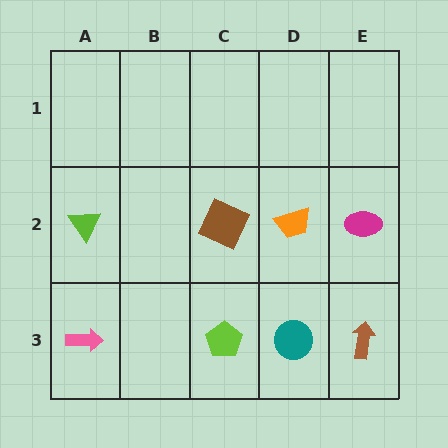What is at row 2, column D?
An orange trapezoid.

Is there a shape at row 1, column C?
No, that cell is empty.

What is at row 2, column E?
A magenta ellipse.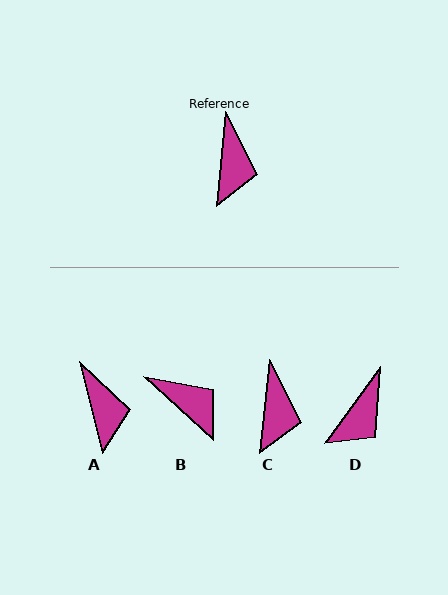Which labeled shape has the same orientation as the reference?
C.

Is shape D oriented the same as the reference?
No, it is off by about 30 degrees.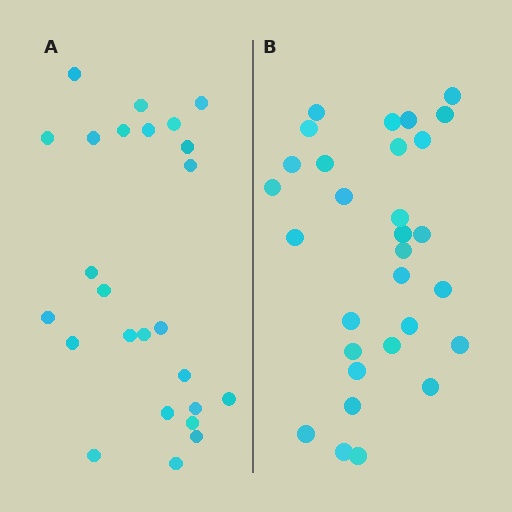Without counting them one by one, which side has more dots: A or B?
Region B (the right region) has more dots.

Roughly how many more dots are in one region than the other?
Region B has about 5 more dots than region A.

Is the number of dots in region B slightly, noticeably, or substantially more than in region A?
Region B has only slightly more — the two regions are fairly close. The ratio is roughly 1.2 to 1.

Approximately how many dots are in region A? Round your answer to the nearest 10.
About 20 dots. (The exact count is 25, which rounds to 20.)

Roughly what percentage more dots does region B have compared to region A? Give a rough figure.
About 20% more.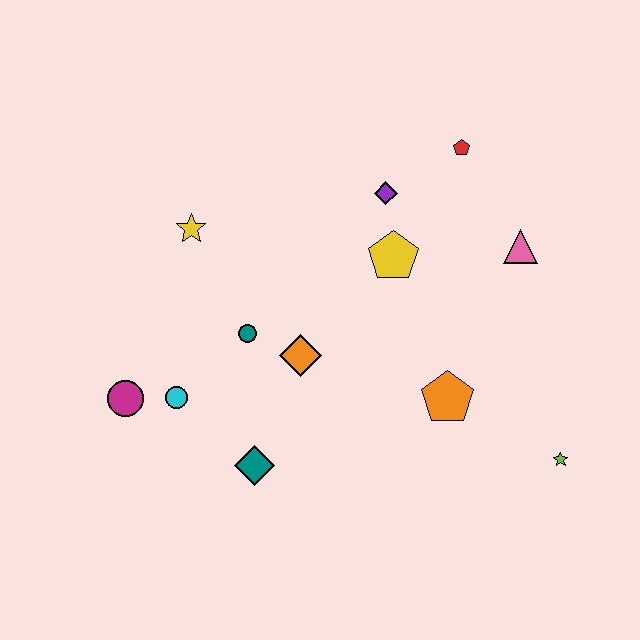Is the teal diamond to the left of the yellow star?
No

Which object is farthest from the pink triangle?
The magenta circle is farthest from the pink triangle.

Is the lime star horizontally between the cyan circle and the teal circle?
No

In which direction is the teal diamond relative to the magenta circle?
The teal diamond is to the right of the magenta circle.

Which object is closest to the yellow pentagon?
The purple diamond is closest to the yellow pentagon.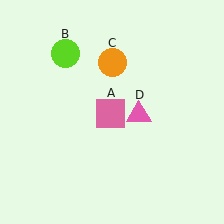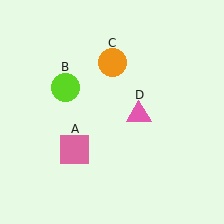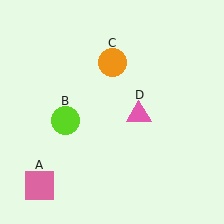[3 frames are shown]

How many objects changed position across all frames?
2 objects changed position: pink square (object A), lime circle (object B).